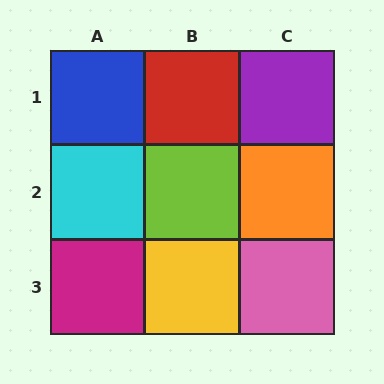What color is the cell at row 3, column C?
Pink.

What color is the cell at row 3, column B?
Yellow.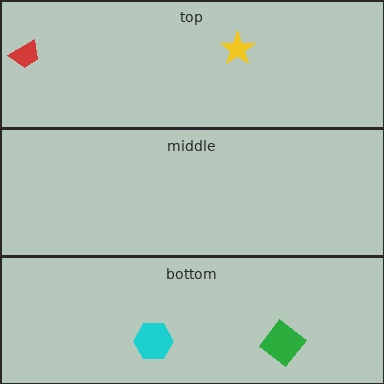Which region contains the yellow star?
The top region.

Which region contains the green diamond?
The bottom region.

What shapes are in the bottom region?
The green diamond, the cyan hexagon.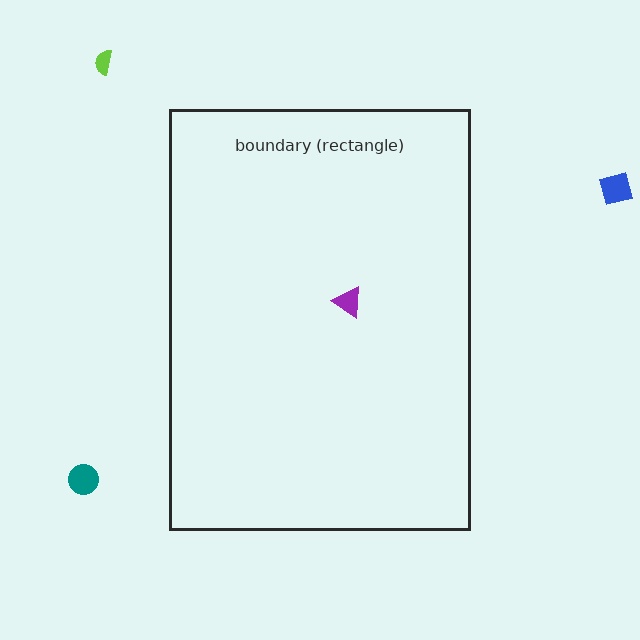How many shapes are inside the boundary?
1 inside, 3 outside.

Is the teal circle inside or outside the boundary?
Outside.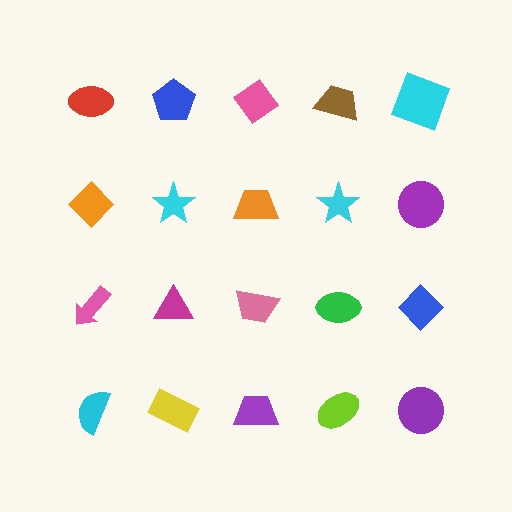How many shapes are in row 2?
5 shapes.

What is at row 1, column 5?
A cyan square.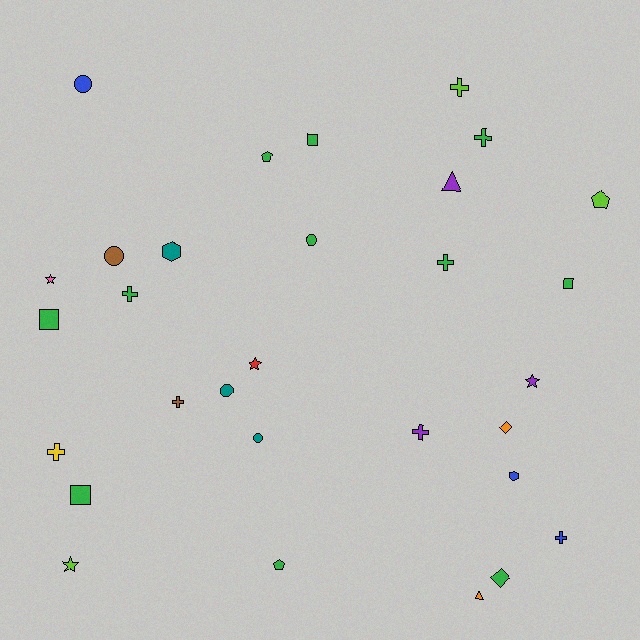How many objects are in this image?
There are 30 objects.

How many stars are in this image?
There are 4 stars.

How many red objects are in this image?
There is 1 red object.